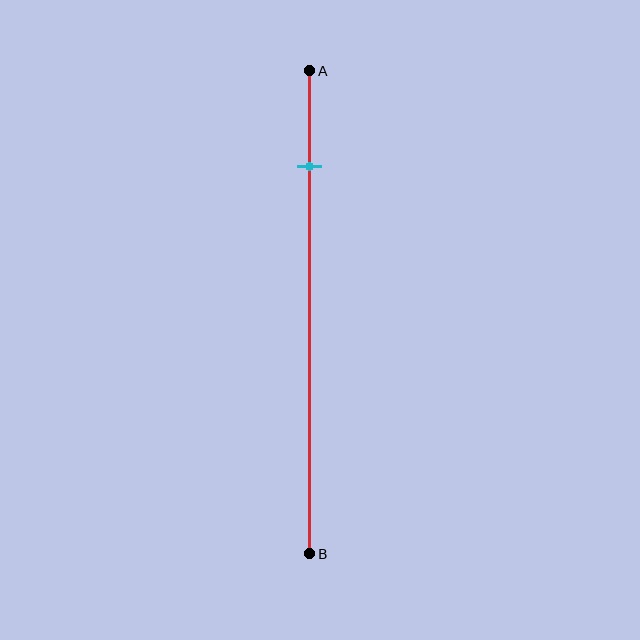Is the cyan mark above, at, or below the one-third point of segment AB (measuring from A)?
The cyan mark is above the one-third point of segment AB.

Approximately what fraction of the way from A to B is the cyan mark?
The cyan mark is approximately 20% of the way from A to B.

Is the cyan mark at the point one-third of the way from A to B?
No, the mark is at about 20% from A, not at the 33% one-third point.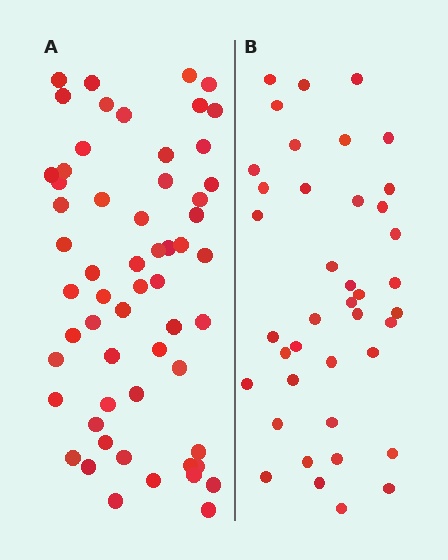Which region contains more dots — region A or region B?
Region A (the left region) has more dots.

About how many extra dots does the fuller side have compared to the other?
Region A has approximately 20 more dots than region B.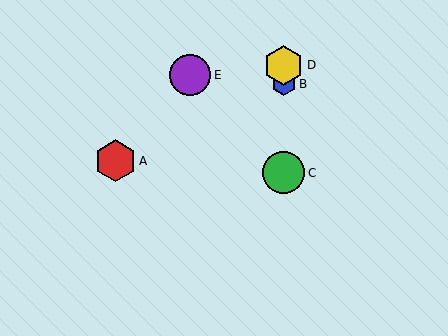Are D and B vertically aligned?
Yes, both are at x≈284.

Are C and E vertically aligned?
No, C is at x≈284 and E is at x≈190.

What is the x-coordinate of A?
Object A is at x≈115.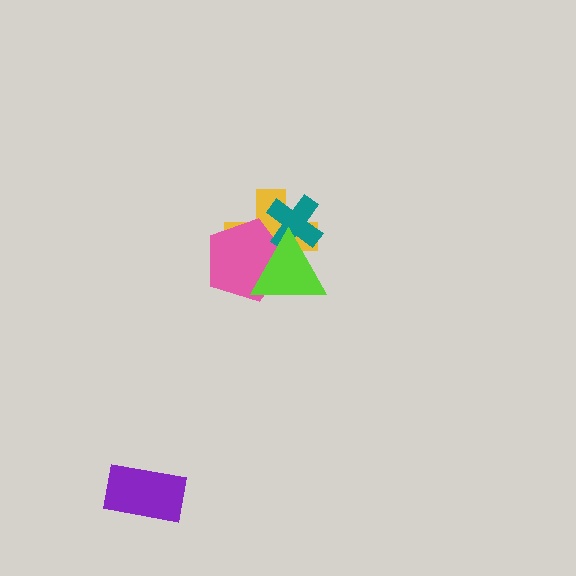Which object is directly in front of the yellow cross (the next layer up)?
The pink pentagon is directly in front of the yellow cross.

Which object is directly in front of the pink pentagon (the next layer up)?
The teal cross is directly in front of the pink pentagon.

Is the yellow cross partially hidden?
Yes, it is partially covered by another shape.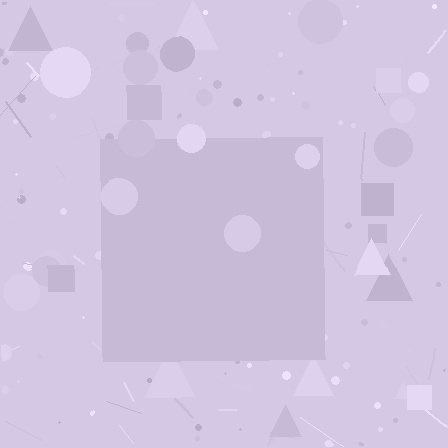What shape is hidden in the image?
A square is hidden in the image.